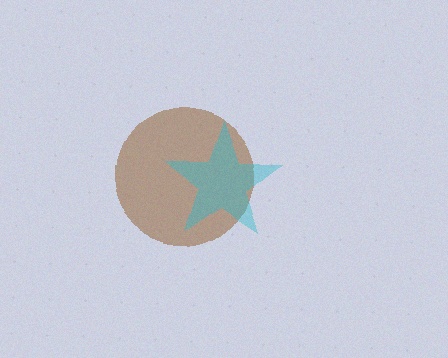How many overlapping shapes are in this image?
There are 2 overlapping shapes in the image.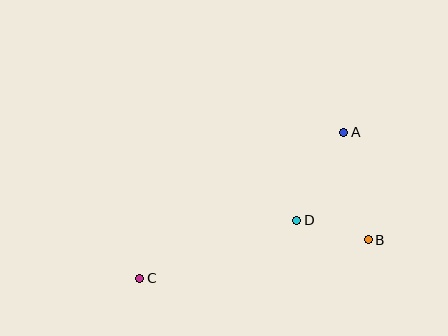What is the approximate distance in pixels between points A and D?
The distance between A and D is approximately 100 pixels.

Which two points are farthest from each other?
Points A and C are farthest from each other.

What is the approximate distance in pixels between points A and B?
The distance between A and B is approximately 110 pixels.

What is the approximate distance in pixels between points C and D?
The distance between C and D is approximately 167 pixels.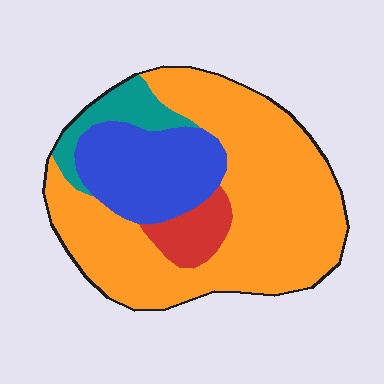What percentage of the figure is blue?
Blue takes up between a sixth and a third of the figure.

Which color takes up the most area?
Orange, at roughly 65%.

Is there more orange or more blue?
Orange.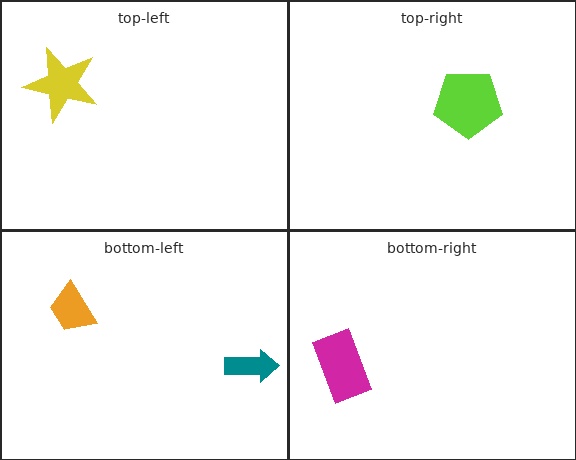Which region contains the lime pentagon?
The top-right region.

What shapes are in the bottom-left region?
The orange trapezoid, the teal arrow.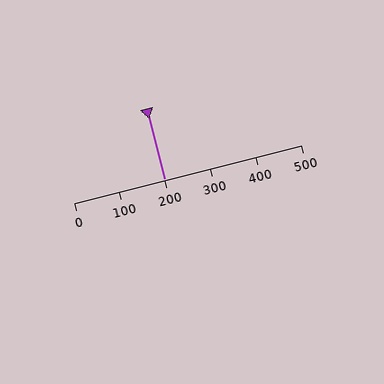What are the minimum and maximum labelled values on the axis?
The axis runs from 0 to 500.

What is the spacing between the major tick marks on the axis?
The major ticks are spaced 100 apart.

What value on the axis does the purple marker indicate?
The marker indicates approximately 200.